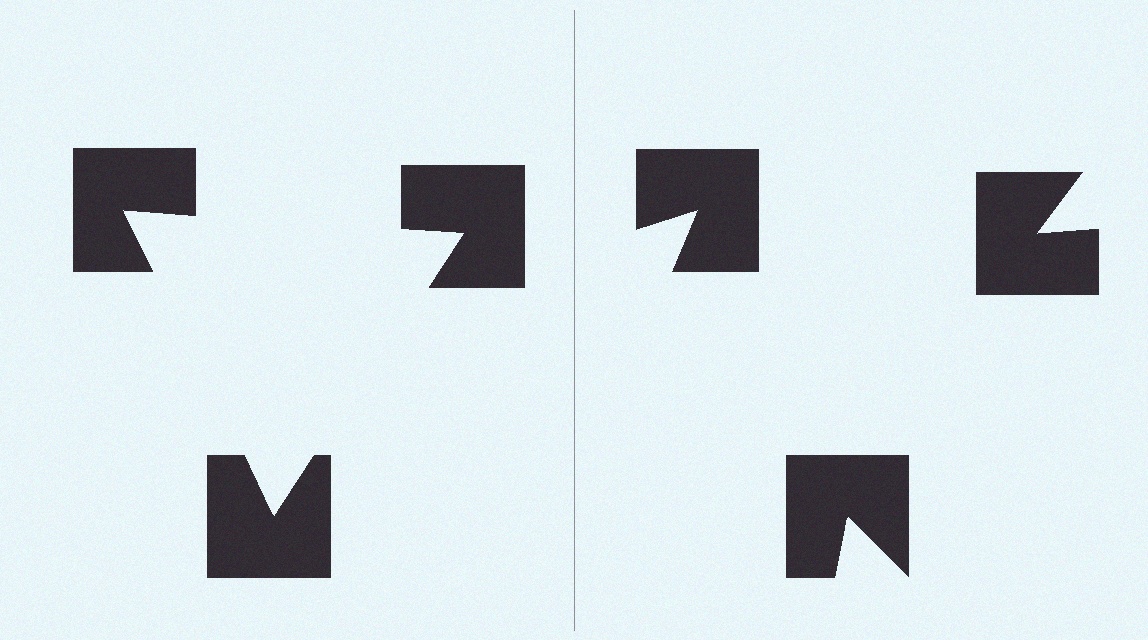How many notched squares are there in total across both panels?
6 — 3 on each side.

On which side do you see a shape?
An illusory triangle appears on the left side. On the right side the wedge cuts are rotated, so no coherent shape forms.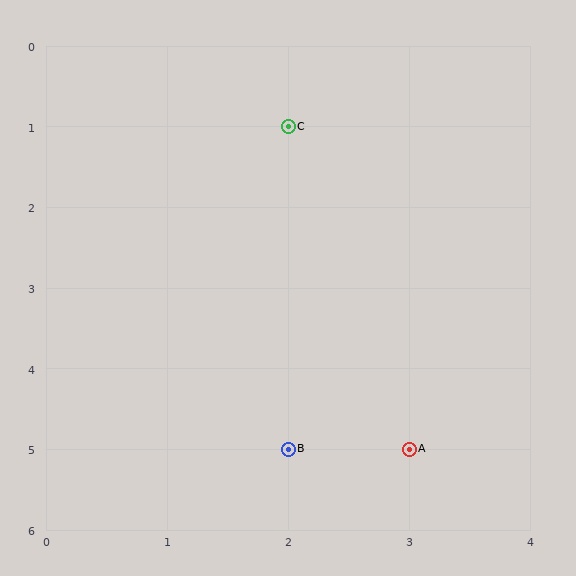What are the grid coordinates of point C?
Point C is at grid coordinates (2, 1).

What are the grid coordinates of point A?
Point A is at grid coordinates (3, 5).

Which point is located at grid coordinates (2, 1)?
Point C is at (2, 1).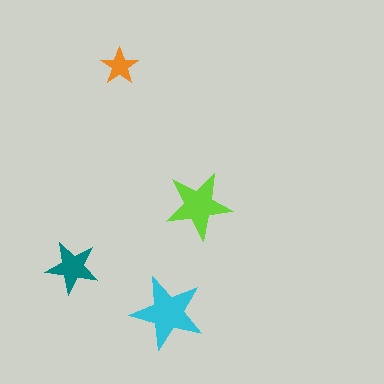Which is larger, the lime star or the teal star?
The lime one.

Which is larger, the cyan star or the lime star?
The cyan one.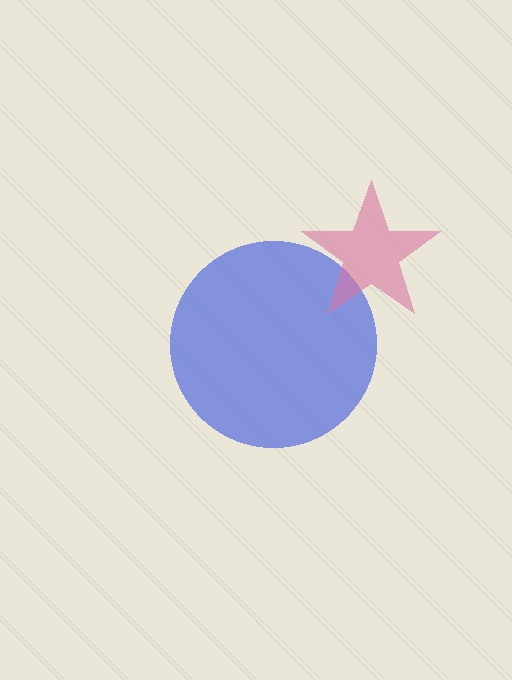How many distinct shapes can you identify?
There are 2 distinct shapes: a blue circle, a pink star.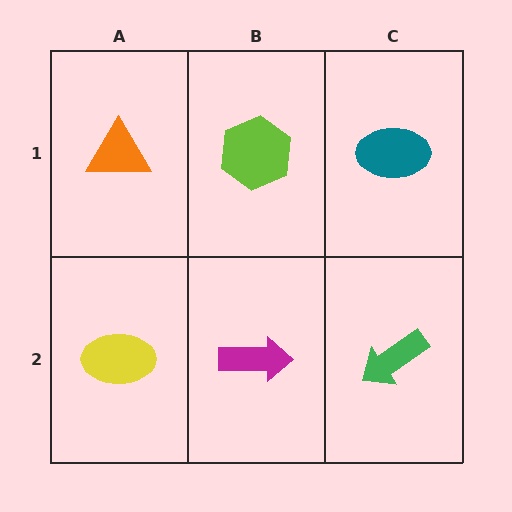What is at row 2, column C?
A green arrow.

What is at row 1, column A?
An orange triangle.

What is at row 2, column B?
A magenta arrow.